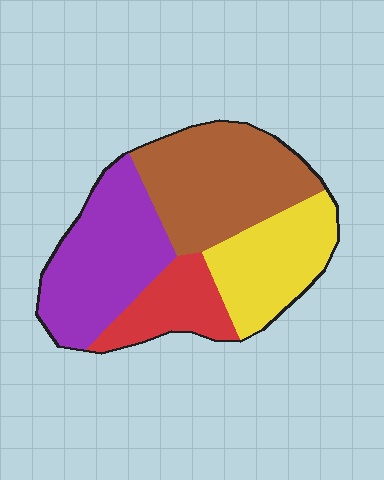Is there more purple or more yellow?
Purple.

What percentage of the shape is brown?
Brown covers about 30% of the shape.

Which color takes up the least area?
Red, at roughly 15%.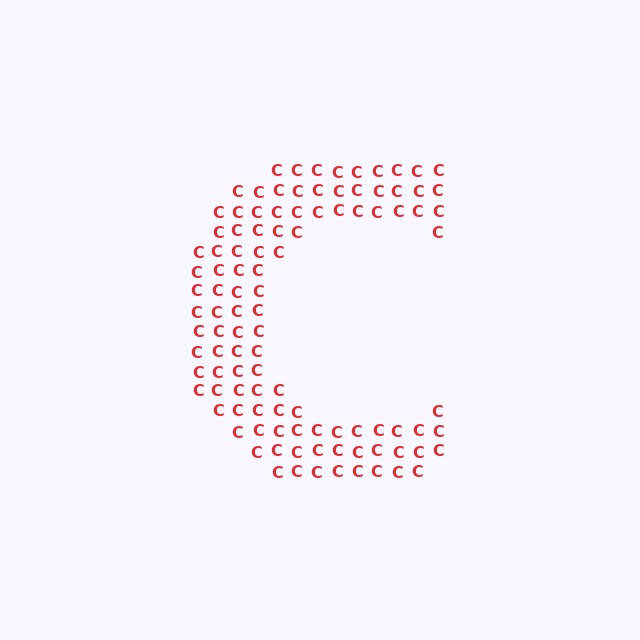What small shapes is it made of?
It is made of small letter C's.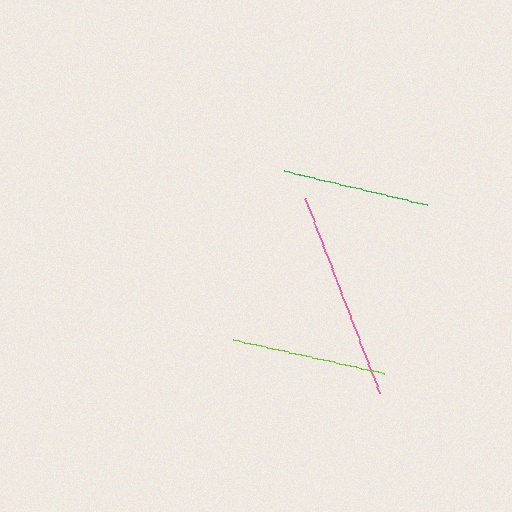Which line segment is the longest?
The pink line is the longest at approximately 209 pixels.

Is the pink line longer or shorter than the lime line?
The pink line is longer than the lime line.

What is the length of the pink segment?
The pink segment is approximately 209 pixels long.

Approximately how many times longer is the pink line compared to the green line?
The pink line is approximately 1.4 times the length of the green line.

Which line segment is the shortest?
The green line is the shortest at approximately 148 pixels.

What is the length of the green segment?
The green segment is approximately 148 pixels long.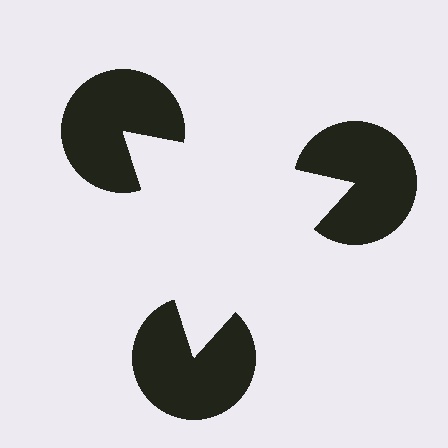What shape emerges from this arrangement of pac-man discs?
An illusory triangle — its edges are inferred from the aligned wedge cuts in the pac-man discs, not physically drawn.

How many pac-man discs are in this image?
There are 3 — one at each vertex of the illusory triangle.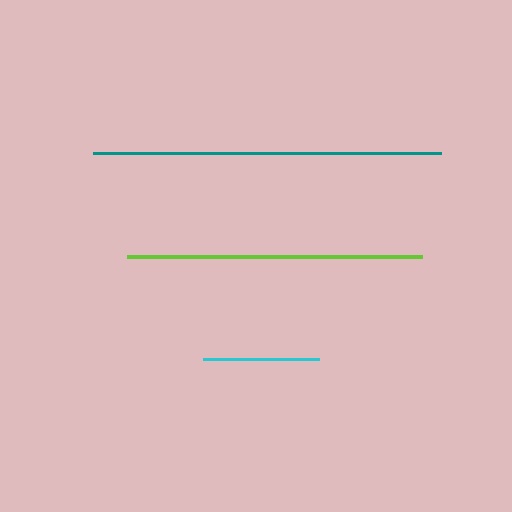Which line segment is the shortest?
The cyan line is the shortest at approximately 117 pixels.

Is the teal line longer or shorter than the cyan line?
The teal line is longer than the cyan line.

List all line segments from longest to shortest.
From longest to shortest: teal, lime, cyan.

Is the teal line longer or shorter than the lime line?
The teal line is longer than the lime line.